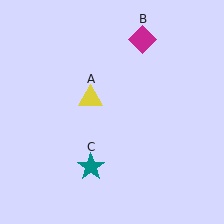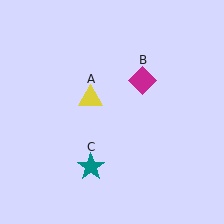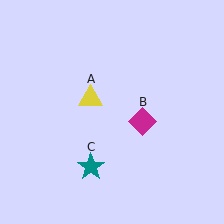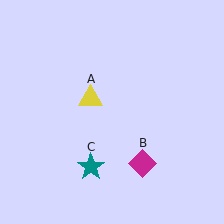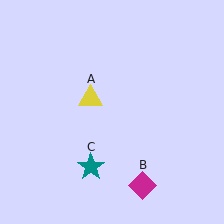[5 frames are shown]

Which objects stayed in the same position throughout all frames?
Yellow triangle (object A) and teal star (object C) remained stationary.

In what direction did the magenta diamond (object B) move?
The magenta diamond (object B) moved down.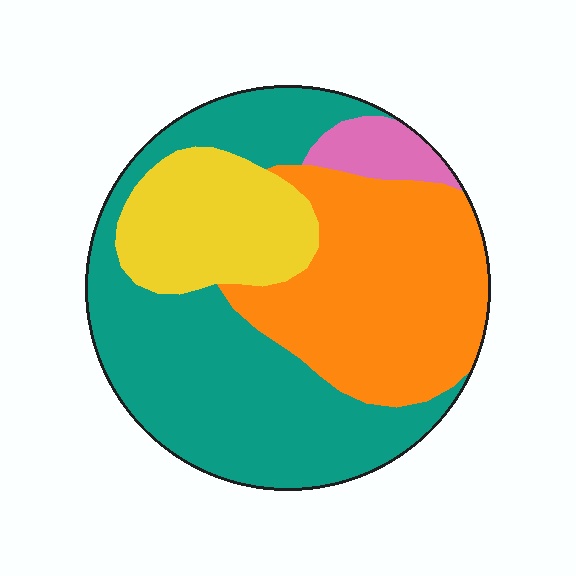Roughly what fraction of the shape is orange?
Orange takes up between a quarter and a half of the shape.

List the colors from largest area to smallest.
From largest to smallest: teal, orange, yellow, pink.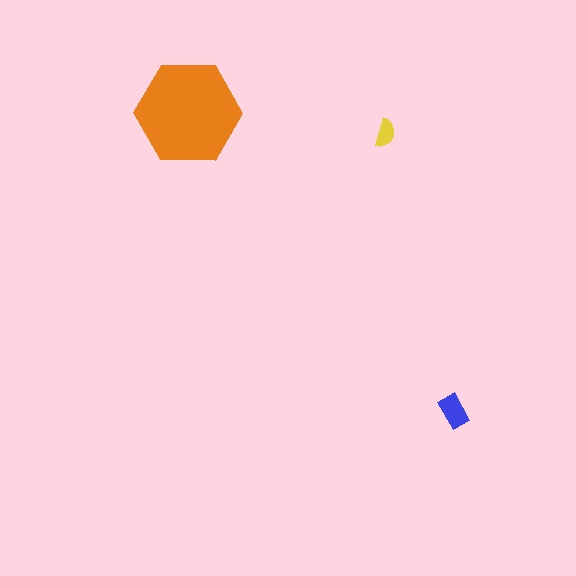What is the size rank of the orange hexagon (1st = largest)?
1st.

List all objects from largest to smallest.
The orange hexagon, the blue rectangle, the yellow semicircle.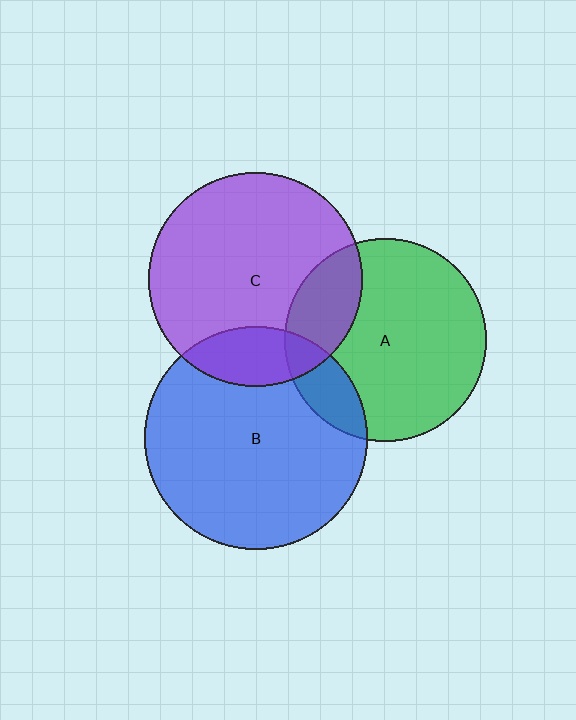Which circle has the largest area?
Circle B (blue).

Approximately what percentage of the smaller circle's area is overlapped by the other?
Approximately 20%.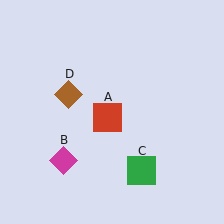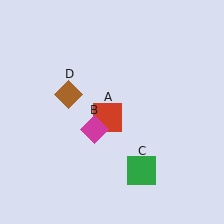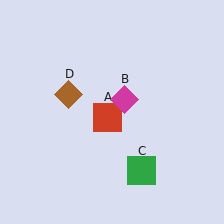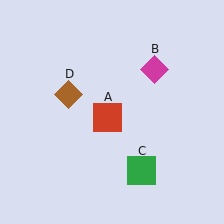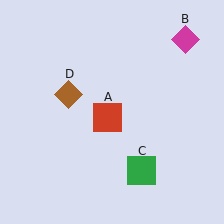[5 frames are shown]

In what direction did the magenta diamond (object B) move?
The magenta diamond (object B) moved up and to the right.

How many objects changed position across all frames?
1 object changed position: magenta diamond (object B).